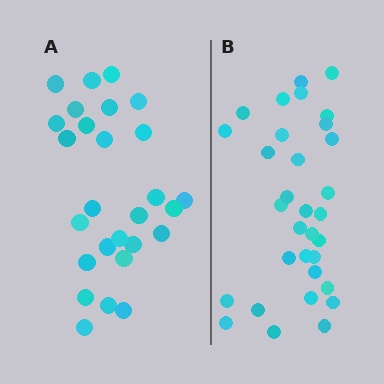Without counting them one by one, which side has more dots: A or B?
Region B (the right region) has more dots.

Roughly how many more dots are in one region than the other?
Region B has about 5 more dots than region A.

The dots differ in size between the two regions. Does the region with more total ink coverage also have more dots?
No. Region A has more total ink coverage because its dots are larger, but region B actually contains more individual dots. Total area can be misleading — the number of items is what matters here.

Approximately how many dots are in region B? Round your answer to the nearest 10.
About 30 dots. (The exact count is 32, which rounds to 30.)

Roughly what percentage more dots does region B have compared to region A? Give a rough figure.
About 20% more.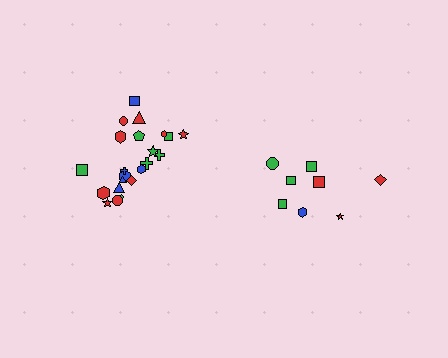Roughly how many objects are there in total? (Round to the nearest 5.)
Roughly 30 objects in total.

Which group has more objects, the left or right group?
The left group.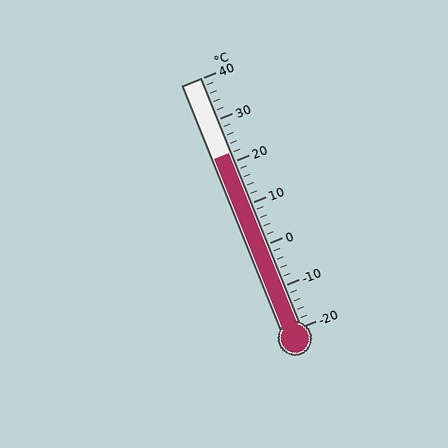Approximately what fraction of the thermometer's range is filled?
The thermometer is filled to approximately 70% of its range.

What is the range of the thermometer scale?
The thermometer scale ranges from -20°C to 40°C.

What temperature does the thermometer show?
The thermometer shows approximately 22°C.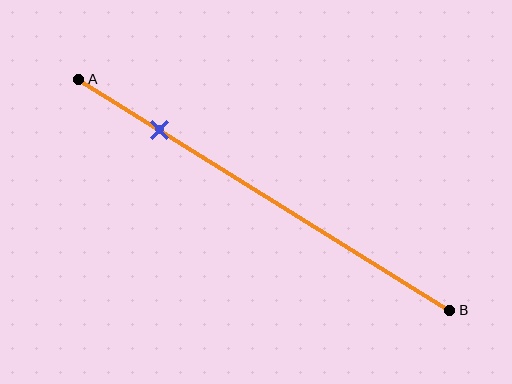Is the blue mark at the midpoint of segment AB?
No, the mark is at about 20% from A, not at the 50% midpoint.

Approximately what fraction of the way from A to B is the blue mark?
The blue mark is approximately 20% of the way from A to B.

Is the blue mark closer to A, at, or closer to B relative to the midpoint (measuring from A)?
The blue mark is closer to point A than the midpoint of segment AB.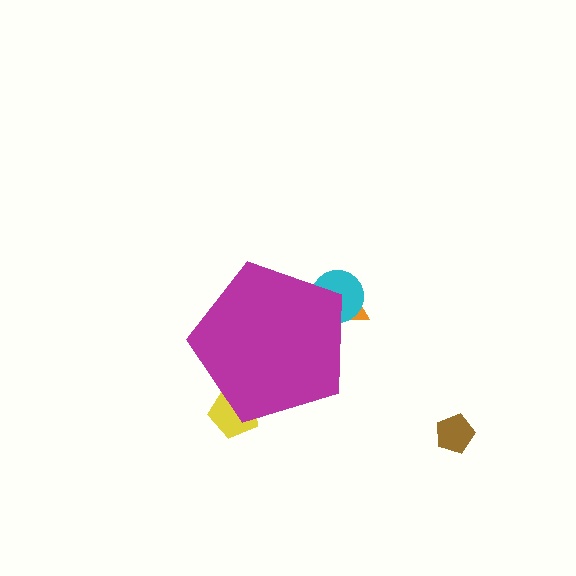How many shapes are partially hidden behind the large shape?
3 shapes are partially hidden.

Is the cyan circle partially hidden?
Yes, the cyan circle is partially hidden behind the magenta pentagon.